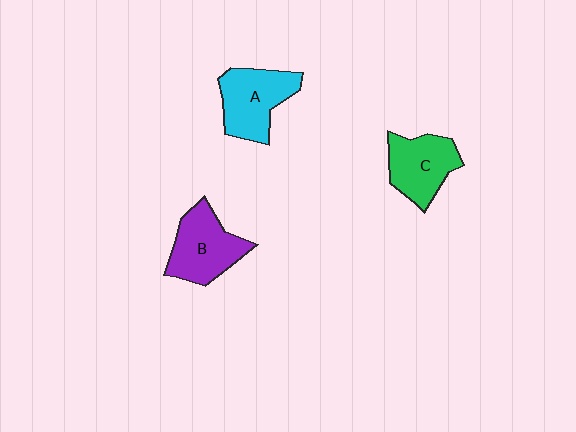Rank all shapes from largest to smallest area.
From largest to smallest: B (purple), A (cyan), C (green).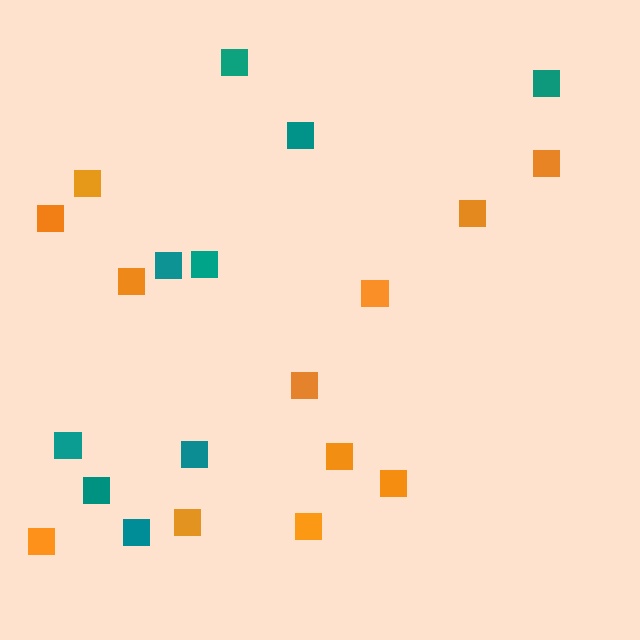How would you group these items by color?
There are 2 groups: one group of orange squares (12) and one group of teal squares (9).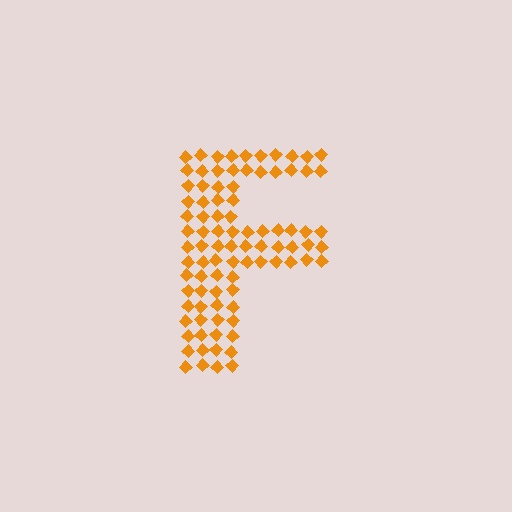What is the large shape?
The large shape is the letter F.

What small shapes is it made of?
It is made of small diamonds.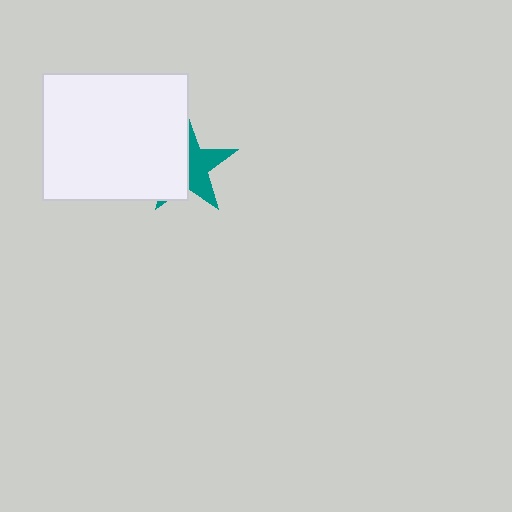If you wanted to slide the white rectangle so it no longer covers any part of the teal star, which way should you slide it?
Slide it left — that is the most direct way to separate the two shapes.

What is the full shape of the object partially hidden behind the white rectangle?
The partially hidden object is a teal star.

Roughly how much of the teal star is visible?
About half of it is visible (roughly 46%).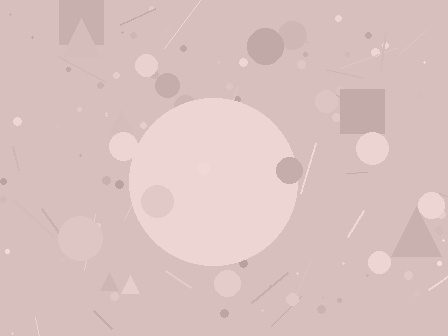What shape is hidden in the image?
A circle is hidden in the image.